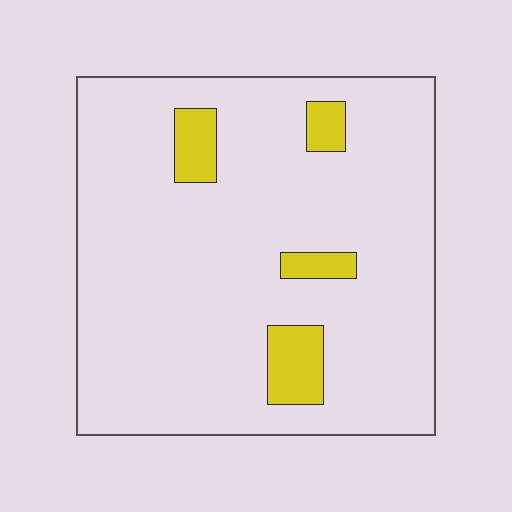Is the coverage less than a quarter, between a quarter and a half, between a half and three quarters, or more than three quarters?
Less than a quarter.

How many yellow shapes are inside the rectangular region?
4.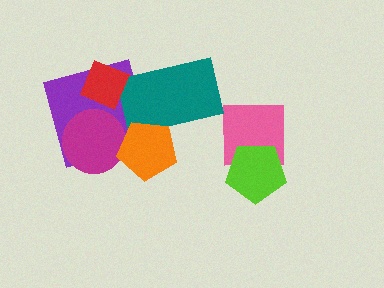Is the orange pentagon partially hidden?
No, no other shape covers it.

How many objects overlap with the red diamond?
2 objects overlap with the red diamond.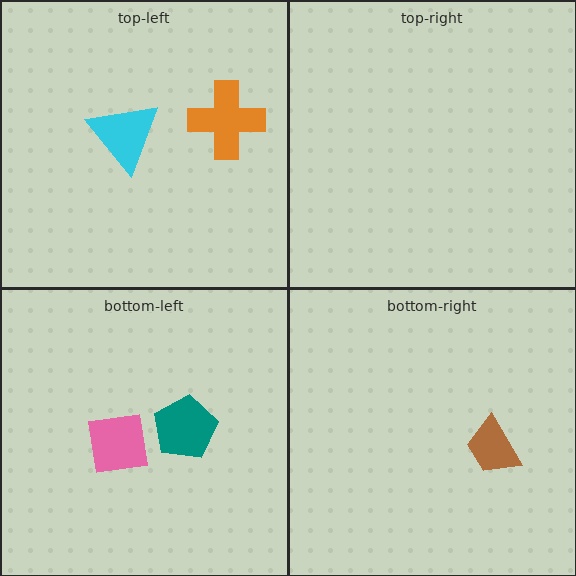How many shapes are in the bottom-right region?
1.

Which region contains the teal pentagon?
The bottom-left region.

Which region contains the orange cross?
The top-left region.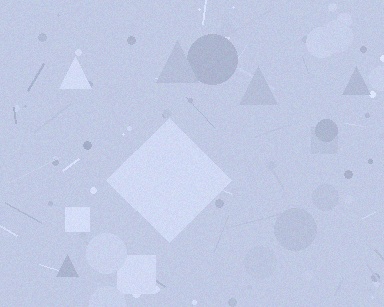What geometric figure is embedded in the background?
A diamond is embedded in the background.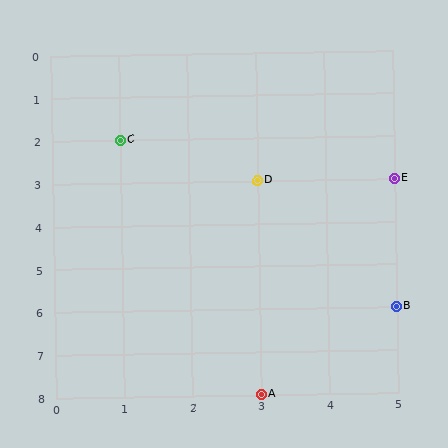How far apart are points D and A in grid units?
Points D and A are 5 rows apart.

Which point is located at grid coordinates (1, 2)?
Point C is at (1, 2).